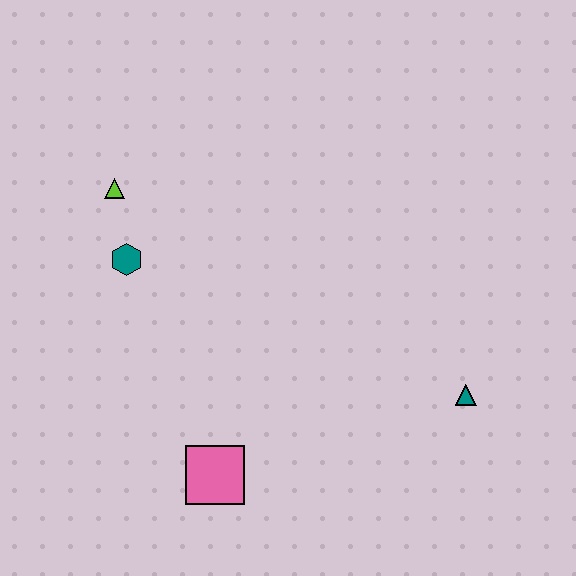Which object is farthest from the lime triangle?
The teal triangle is farthest from the lime triangle.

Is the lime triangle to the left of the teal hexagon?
Yes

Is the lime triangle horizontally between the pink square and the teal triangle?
No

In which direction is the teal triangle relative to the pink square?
The teal triangle is to the right of the pink square.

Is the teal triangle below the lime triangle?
Yes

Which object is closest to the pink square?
The teal hexagon is closest to the pink square.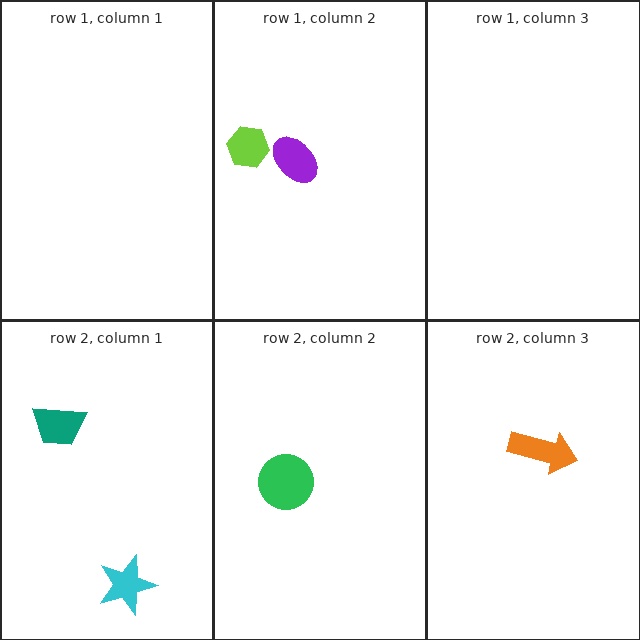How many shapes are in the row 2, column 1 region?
2.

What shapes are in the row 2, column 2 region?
The green circle.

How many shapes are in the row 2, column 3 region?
1.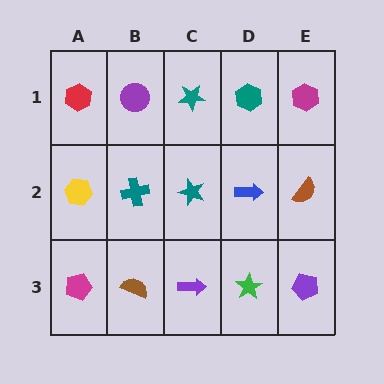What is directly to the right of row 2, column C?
A blue arrow.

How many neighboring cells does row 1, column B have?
3.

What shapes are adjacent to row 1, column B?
A teal cross (row 2, column B), a red hexagon (row 1, column A), a teal star (row 1, column C).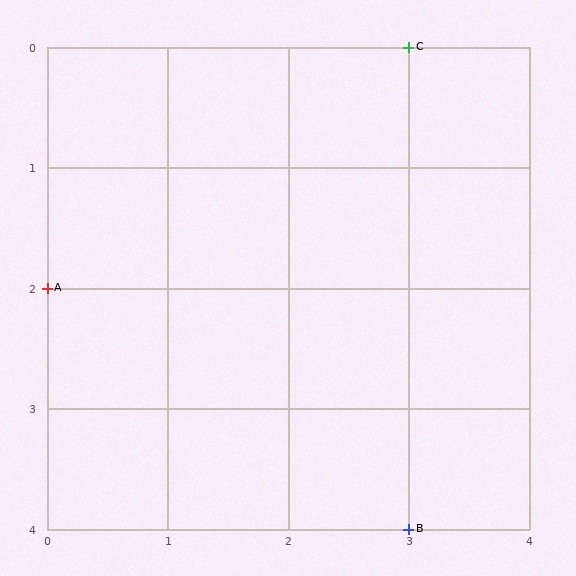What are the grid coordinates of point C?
Point C is at grid coordinates (3, 0).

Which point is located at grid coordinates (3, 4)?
Point B is at (3, 4).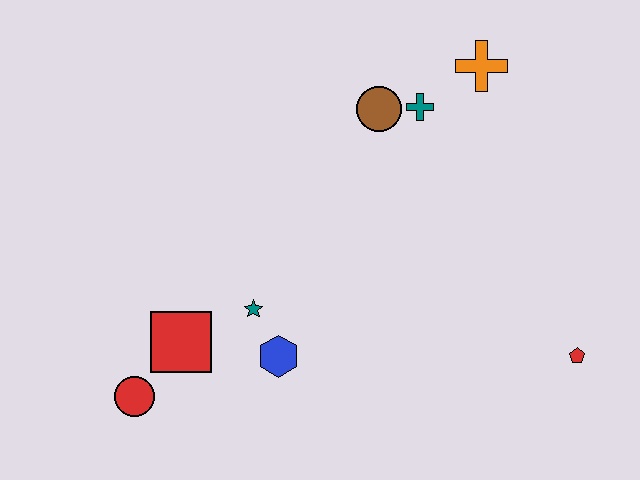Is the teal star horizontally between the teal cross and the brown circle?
No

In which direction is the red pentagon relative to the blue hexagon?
The red pentagon is to the right of the blue hexagon.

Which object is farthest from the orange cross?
The red circle is farthest from the orange cross.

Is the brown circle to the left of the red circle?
No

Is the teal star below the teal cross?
Yes